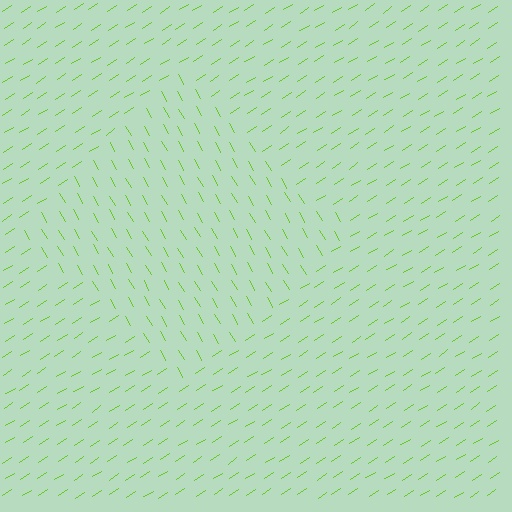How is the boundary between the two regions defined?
The boundary is defined purely by a change in line orientation (approximately 87 degrees difference). All lines are the same color and thickness.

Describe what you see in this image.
The image is filled with small lime line segments. A diamond region in the image has lines oriented differently from the surrounding lines, creating a visible texture boundary.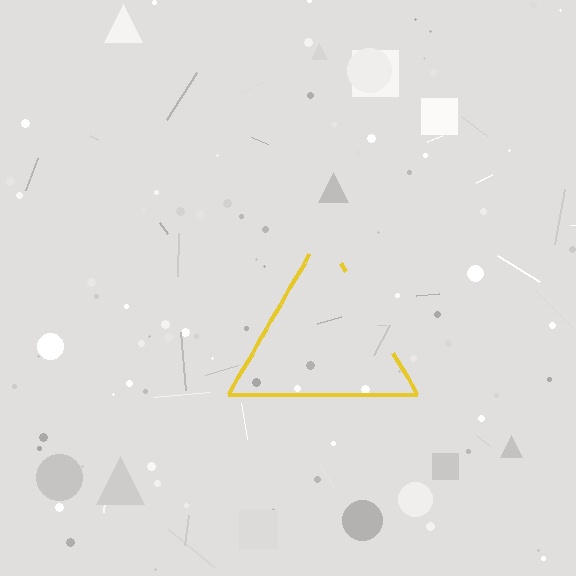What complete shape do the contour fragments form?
The contour fragments form a triangle.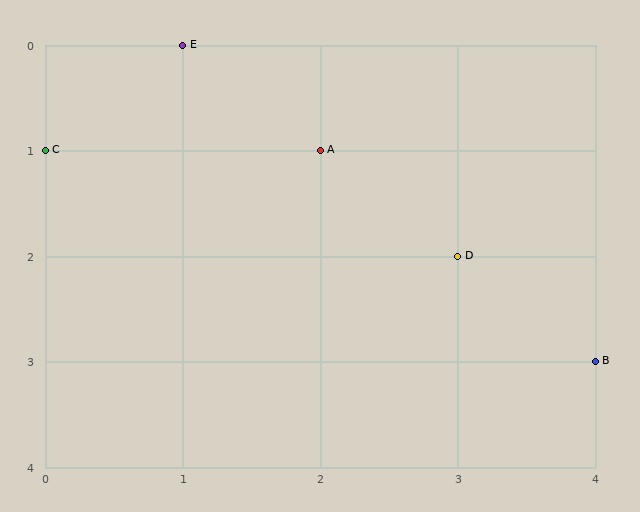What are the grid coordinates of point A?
Point A is at grid coordinates (2, 1).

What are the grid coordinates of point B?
Point B is at grid coordinates (4, 3).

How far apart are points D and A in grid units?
Points D and A are 1 column and 1 row apart (about 1.4 grid units diagonally).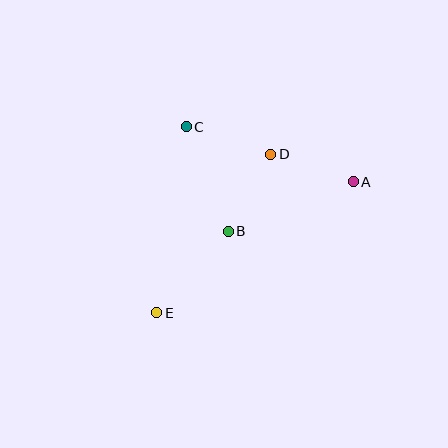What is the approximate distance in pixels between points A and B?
The distance between A and B is approximately 135 pixels.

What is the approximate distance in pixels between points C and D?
The distance between C and D is approximately 89 pixels.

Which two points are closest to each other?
Points A and D are closest to each other.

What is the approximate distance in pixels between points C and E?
The distance between C and E is approximately 188 pixels.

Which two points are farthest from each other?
Points A and E are farthest from each other.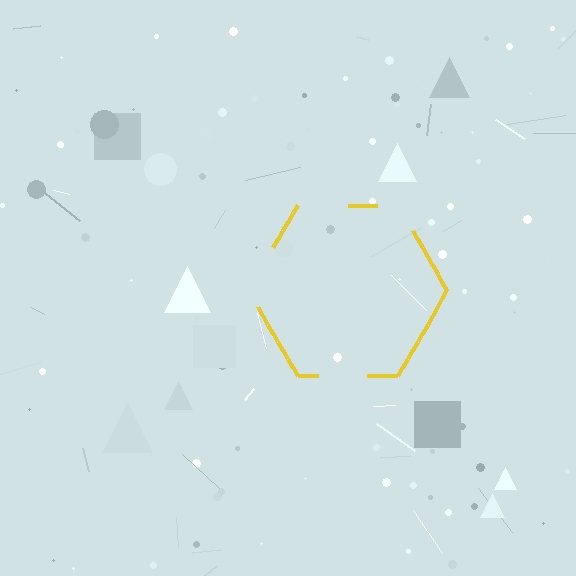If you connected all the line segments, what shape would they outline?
They would outline a hexagon.